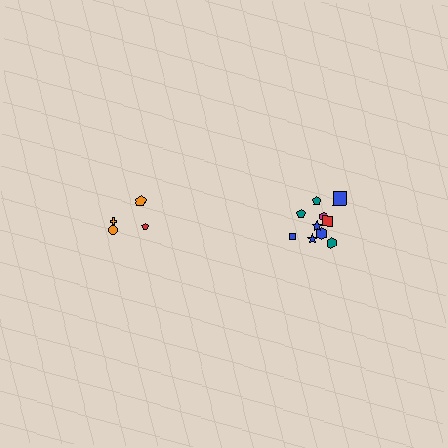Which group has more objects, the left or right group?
The right group.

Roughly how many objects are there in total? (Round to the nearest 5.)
Roughly 15 objects in total.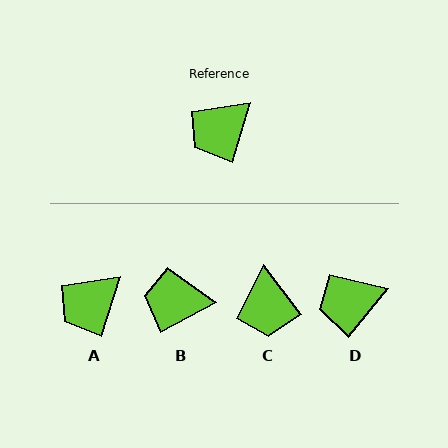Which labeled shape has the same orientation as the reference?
A.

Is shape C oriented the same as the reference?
No, it is off by about 55 degrees.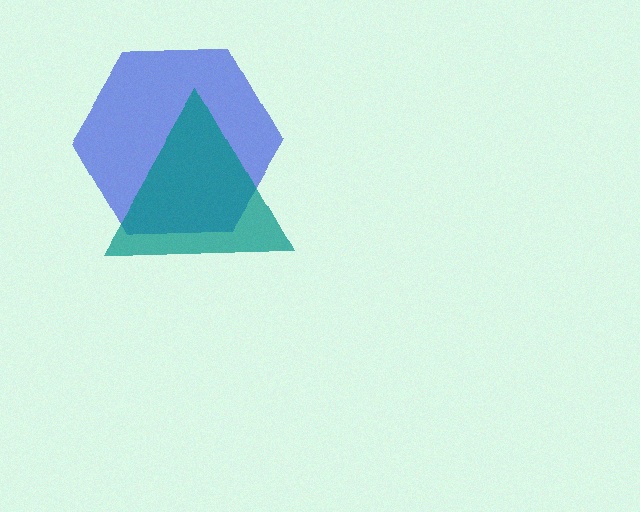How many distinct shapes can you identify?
There are 2 distinct shapes: a blue hexagon, a teal triangle.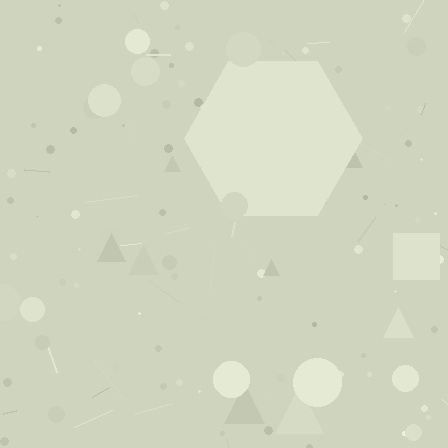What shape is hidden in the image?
A hexagon is hidden in the image.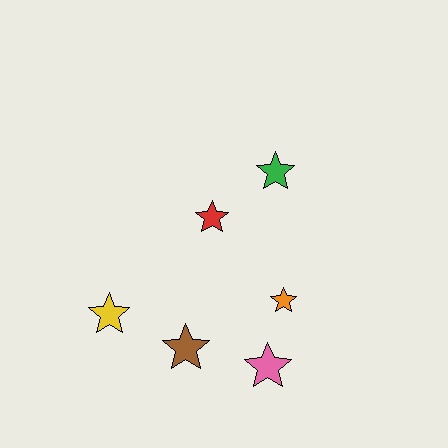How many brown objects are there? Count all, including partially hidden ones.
There is 1 brown object.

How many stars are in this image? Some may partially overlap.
There are 6 stars.